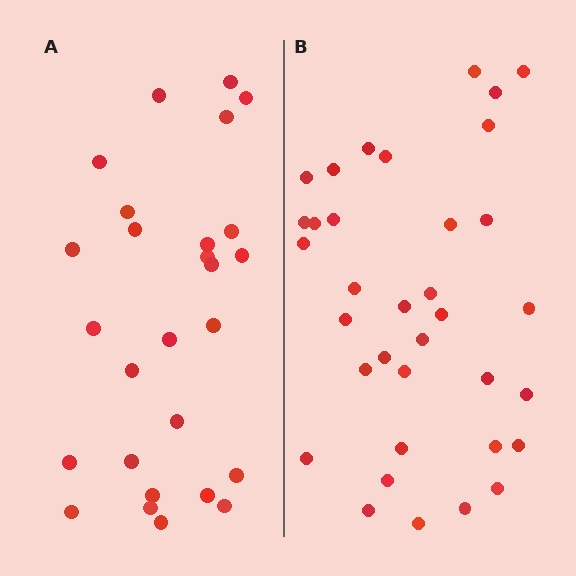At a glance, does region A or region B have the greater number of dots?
Region B (the right region) has more dots.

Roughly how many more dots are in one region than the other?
Region B has roughly 8 or so more dots than region A.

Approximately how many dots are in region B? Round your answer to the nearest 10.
About 40 dots. (The exact count is 35, which rounds to 40.)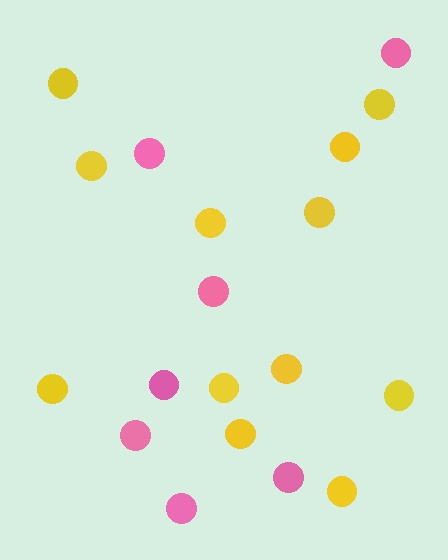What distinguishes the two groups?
There are 2 groups: one group of yellow circles (12) and one group of pink circles (7).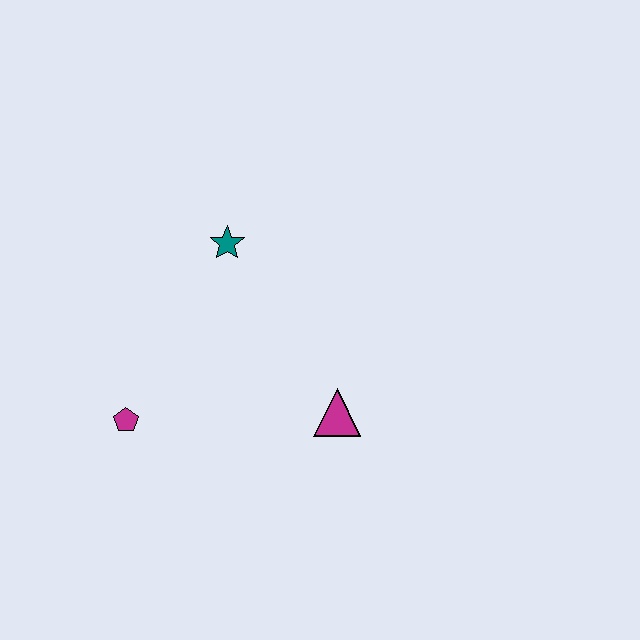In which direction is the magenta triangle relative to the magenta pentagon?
The magenta triangle is to the right of the magenta pentagon.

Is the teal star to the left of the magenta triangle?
Yes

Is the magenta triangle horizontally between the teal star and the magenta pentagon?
No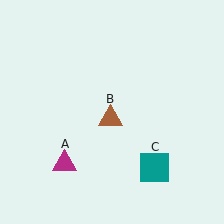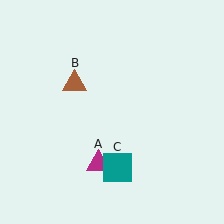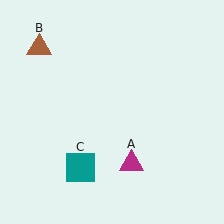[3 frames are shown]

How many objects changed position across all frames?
3 objects changed position: magenta triangle (object A), brown triangle (object B), teal square (object C).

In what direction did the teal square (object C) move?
The teal square (object C) moved left.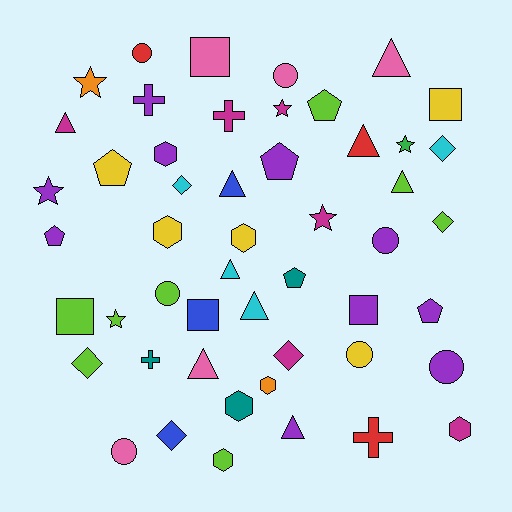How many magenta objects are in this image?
There are 6 magenta objects.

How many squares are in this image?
There are 5 squares.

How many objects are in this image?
There are 50 objects.